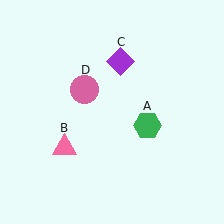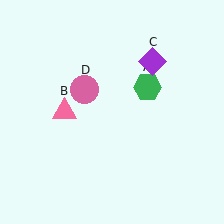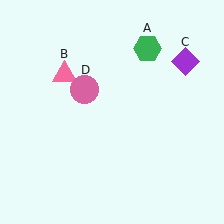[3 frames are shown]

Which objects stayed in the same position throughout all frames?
Pink circle (object D) remained stationary.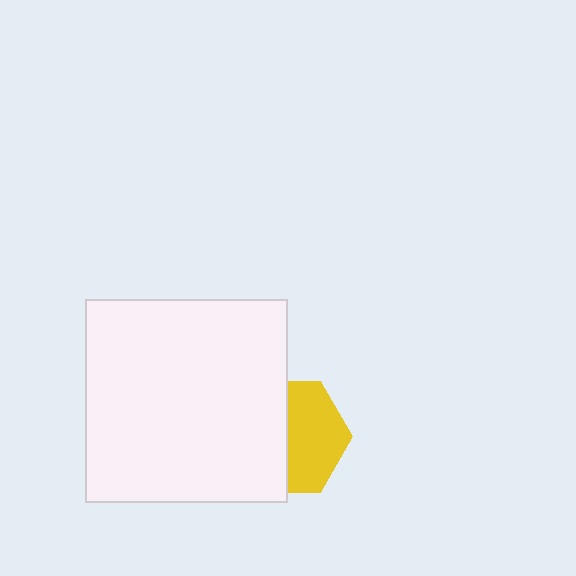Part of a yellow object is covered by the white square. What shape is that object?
It is a hexagon.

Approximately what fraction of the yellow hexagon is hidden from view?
Roughly 49% of the yellow hexagon is hidden behind the white square.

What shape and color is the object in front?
The object in front is a white square.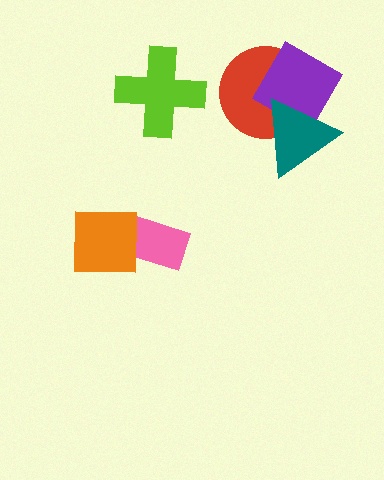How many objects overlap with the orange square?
1 object overlaps with the orange square.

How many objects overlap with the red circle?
2 objects overlap with the red circle.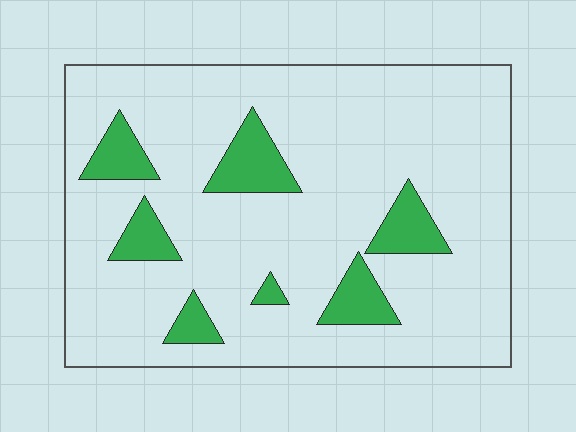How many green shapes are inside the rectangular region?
7.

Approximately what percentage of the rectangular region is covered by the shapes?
Approximately 15%.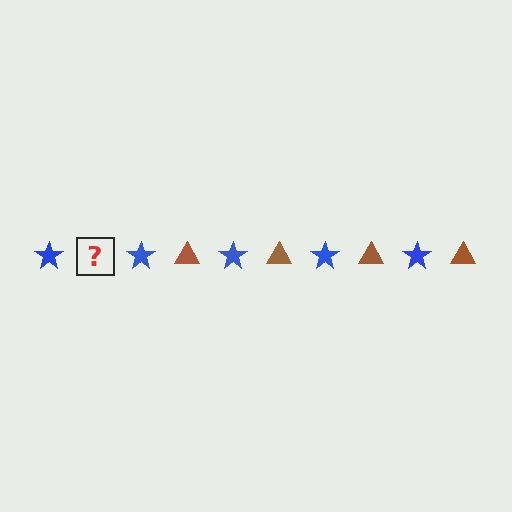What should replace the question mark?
The question mark should be replaced with a brown triangle.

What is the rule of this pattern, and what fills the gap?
The rule is that the pattern alternates between blue star and brown triangle. The gap should be filled with a brown triangle.